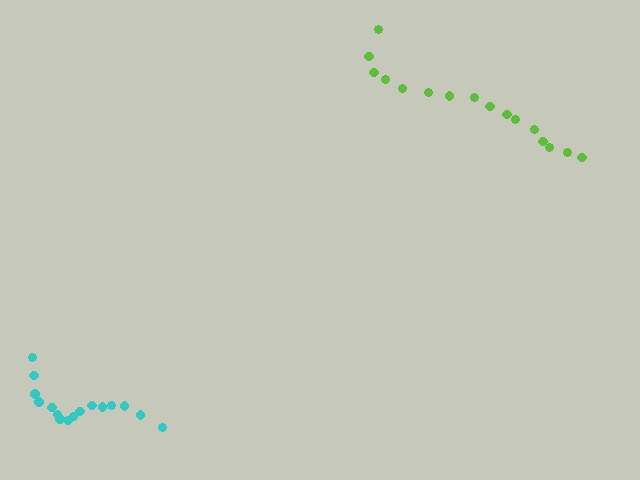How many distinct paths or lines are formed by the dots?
There are 2 distinct paths.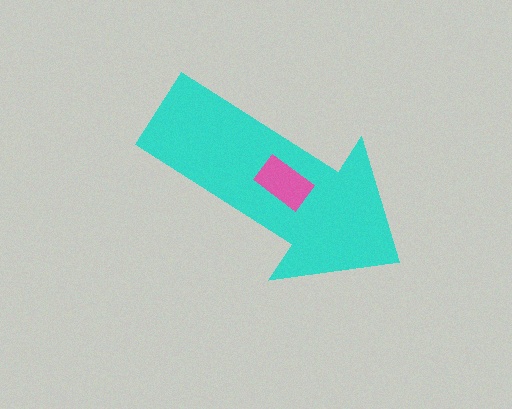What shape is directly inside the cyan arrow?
The pink rectangle.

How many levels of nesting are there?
2.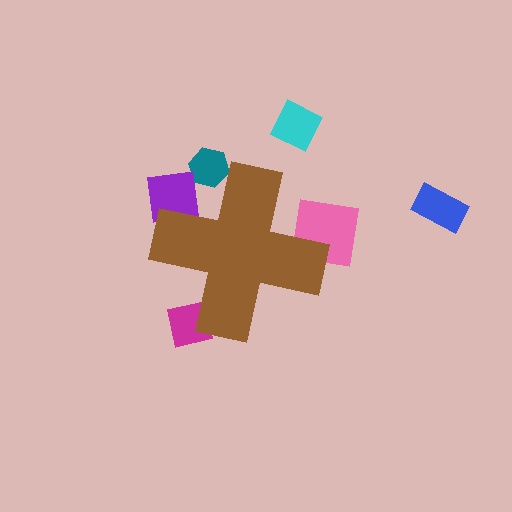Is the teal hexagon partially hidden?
Yes, the teal hexagon is partially hidden behind the brown cross.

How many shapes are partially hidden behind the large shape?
4 shapes are partially hidden.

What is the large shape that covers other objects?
A brown cross.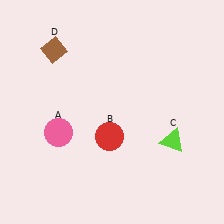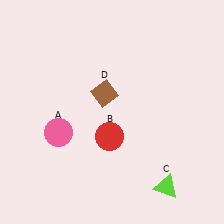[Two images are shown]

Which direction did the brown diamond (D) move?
The brown diamond (D) moved right.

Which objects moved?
The objects that moved are: the lime triangle (C), the brown diamond (D).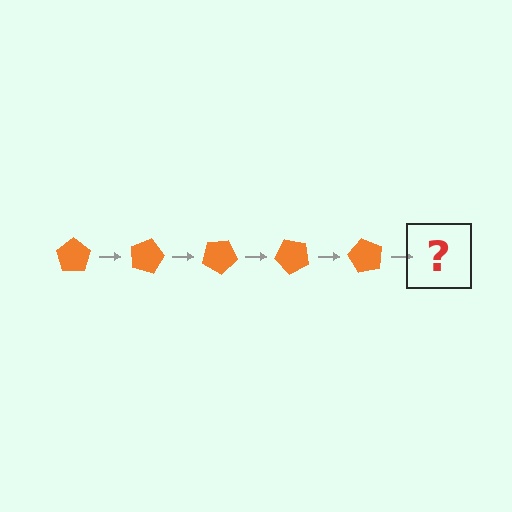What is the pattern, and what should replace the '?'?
The pattern is that the pentagon rotates 15 degrees each step. The '?' should be an orange pentagon rotated 75 degrees.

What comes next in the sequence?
The next element should be an orange pentagon rotated 75 degrees.